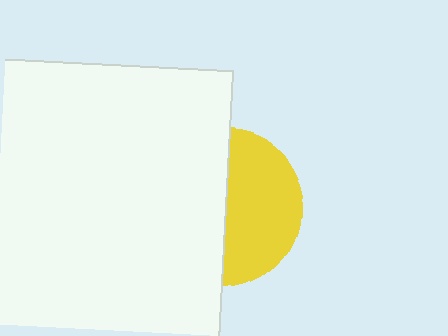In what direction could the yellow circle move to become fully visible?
The yellow circle could move right. That would shift it out from behind the white square entirely.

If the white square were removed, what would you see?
You would see the complete yellow circle.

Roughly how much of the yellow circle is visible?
About half of it is visible (roughly 47%).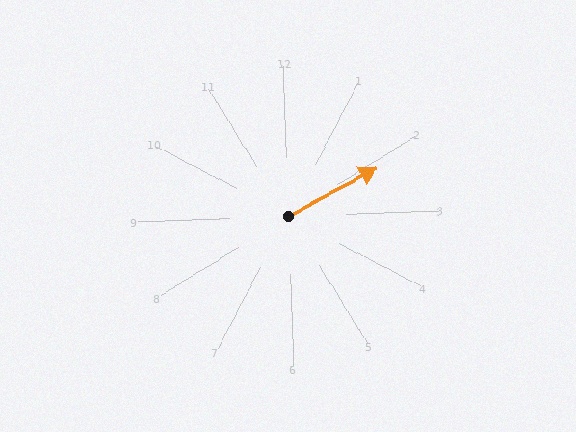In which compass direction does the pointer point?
Northeast.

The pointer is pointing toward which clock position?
Roughly 2 o'clock.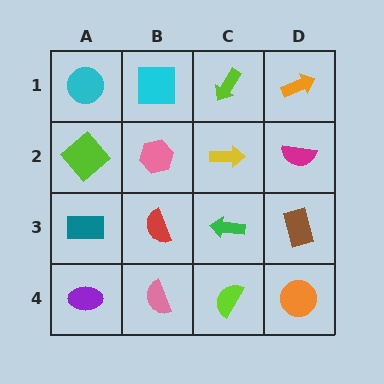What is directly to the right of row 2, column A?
A pink hexagon.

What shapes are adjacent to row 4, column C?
A green arrow (row 3, column C), a pink semicircle (row 4, column B), an orange circle (row 4, column D).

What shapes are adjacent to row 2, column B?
A cyan square (row 1, column B), a red semicircle (row 3, column B), a lime diamond (row 2, column A), a yellow arrow (row 2, column C).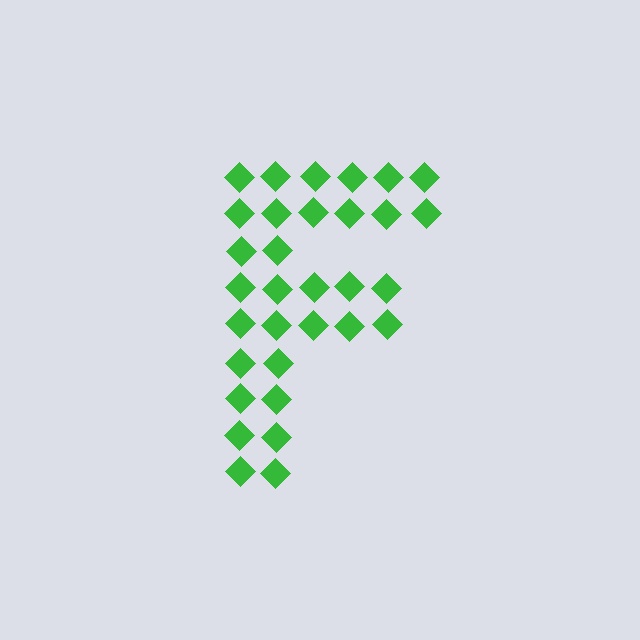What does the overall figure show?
The overall figure shows the letter F.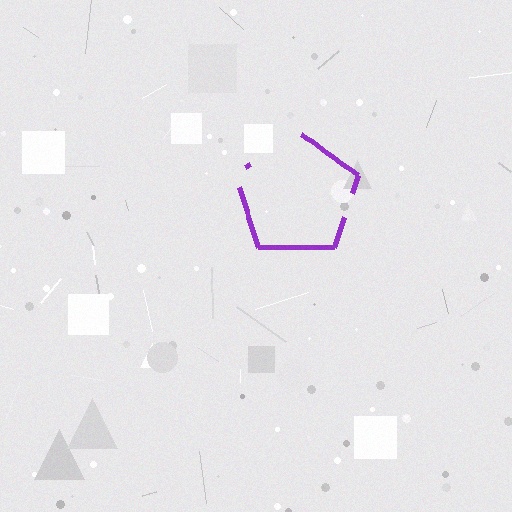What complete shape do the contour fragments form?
The contour fragments form a pentagon.